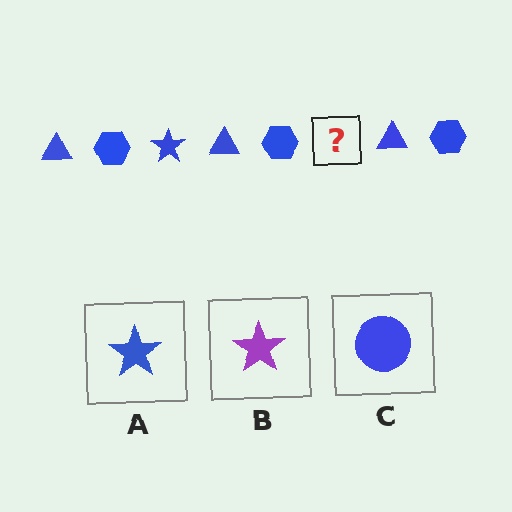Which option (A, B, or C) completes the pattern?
A.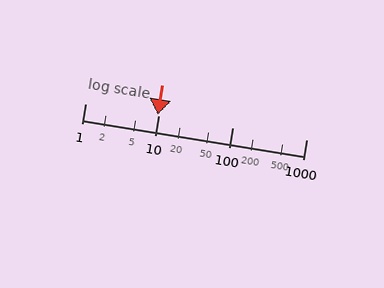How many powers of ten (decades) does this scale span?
The scale spans 3 decades, from 1 to 1000.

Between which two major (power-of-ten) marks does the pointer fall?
The pointer is between 1 and 10.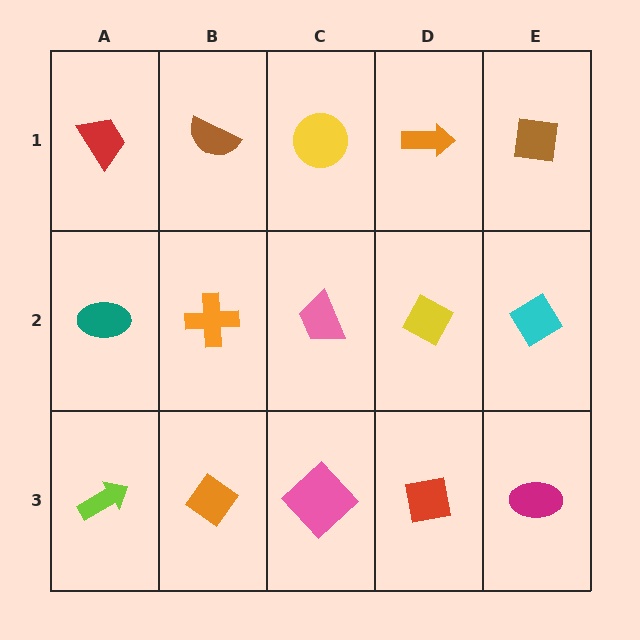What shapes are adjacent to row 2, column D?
An orange arrow (row 1, column D), a red square (row 3, column D), a pink trapezoid (row 2, column C), a cyan diamond (row 2, column E).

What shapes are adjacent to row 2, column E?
A brown square (row 1, column E), a magenta ellipse (row 3, column E), a yellow diamond (row 2, column D).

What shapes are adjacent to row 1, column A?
A teal ellipse (row 2, column A), a brown semicircle (row 1, column B).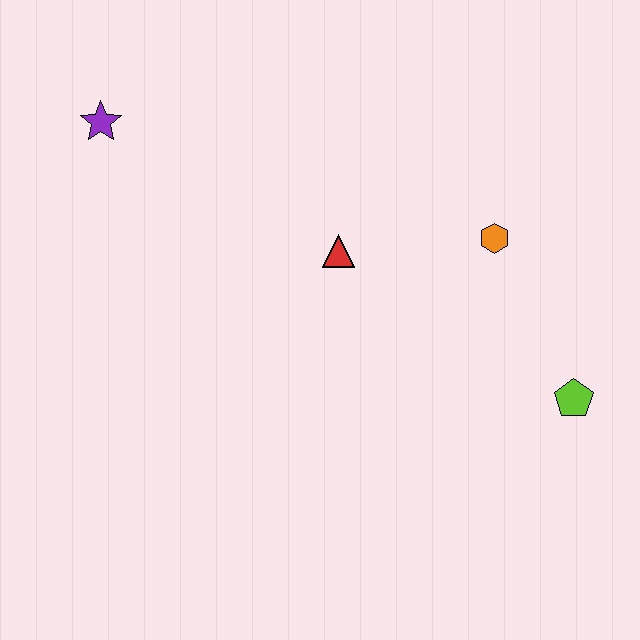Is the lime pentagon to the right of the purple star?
Yes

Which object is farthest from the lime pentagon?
The purple star is farthest from the lime pentagon.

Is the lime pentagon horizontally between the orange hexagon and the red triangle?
No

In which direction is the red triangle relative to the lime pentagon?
The red triangle is to the left of the lime pentagon.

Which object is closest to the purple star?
The red triangle is closest to the purple star.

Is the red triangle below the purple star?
Yes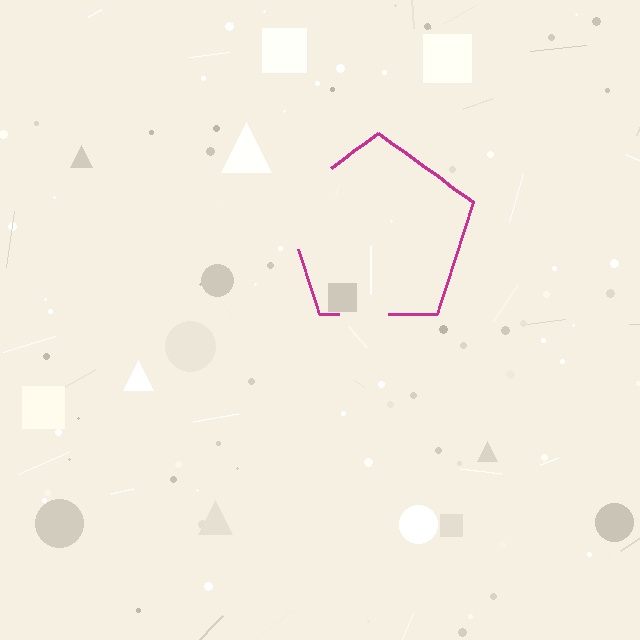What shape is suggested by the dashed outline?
The dashed outline suggests a pentagon.